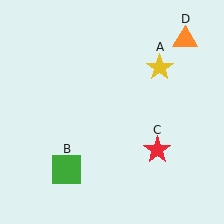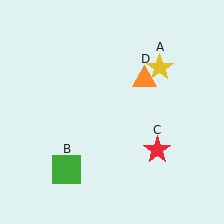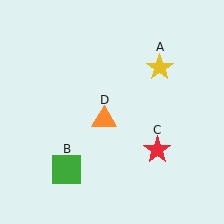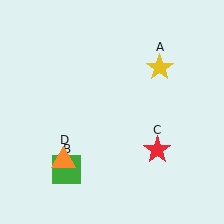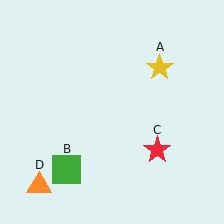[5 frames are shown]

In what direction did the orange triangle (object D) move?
The orange triangle (object D) moved down and to the left.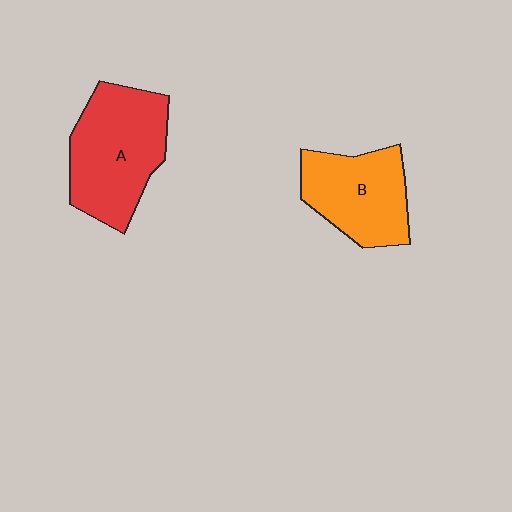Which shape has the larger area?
Shape A (red).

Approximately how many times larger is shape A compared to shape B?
Approximately 1.3 times.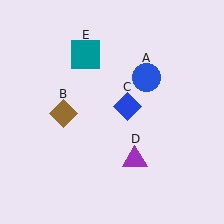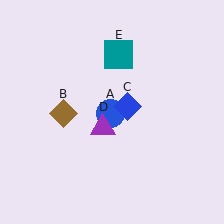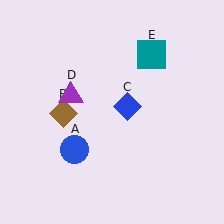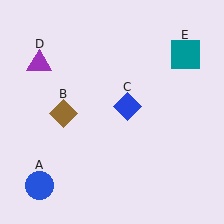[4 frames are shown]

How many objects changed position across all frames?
3 objects changed position: blue circle (object A), purple triangle (object D), teal square (object E).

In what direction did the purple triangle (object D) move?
The purple triangle (object D) moved up and to the left.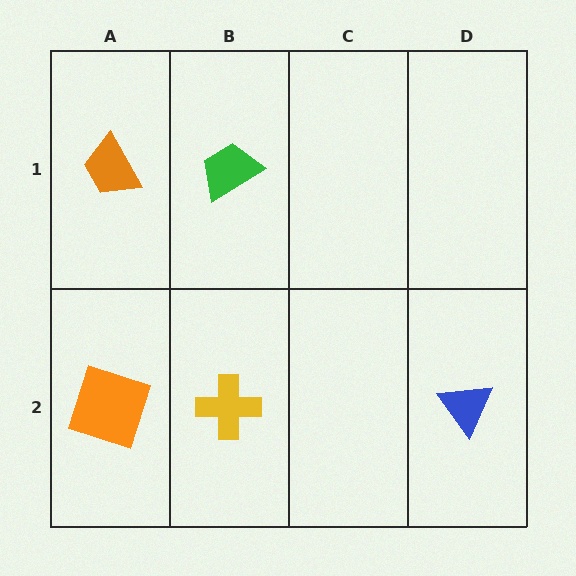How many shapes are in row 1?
2 shapes.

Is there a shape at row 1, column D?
No, that cell is empty.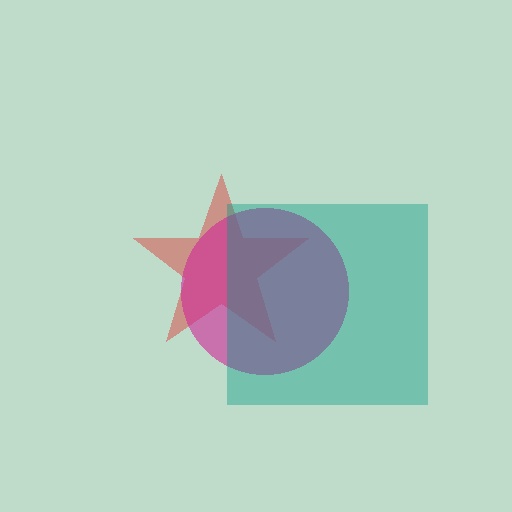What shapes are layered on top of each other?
The layered shapes are: a red star, a magenta circle, a teal square.